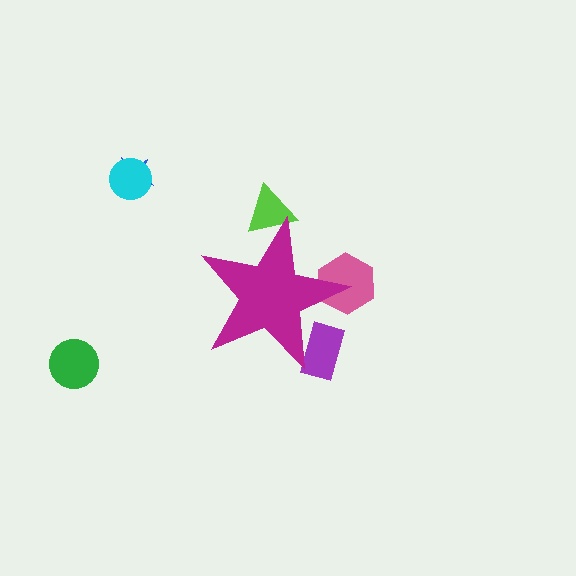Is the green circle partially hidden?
No, the green circle is fully visible.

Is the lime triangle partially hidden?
Yes, the lime triangle is partially hidden behind the magenta star.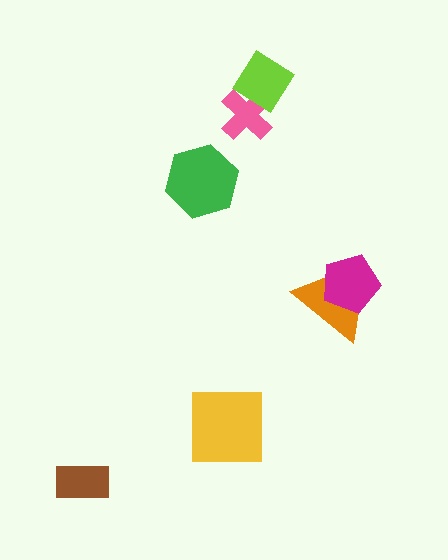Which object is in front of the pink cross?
The lime diamond is in front of the pink cross.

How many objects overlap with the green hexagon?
0 objects overlap with the green hexagon.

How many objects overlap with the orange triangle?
1 object overlaps with the orange triangle.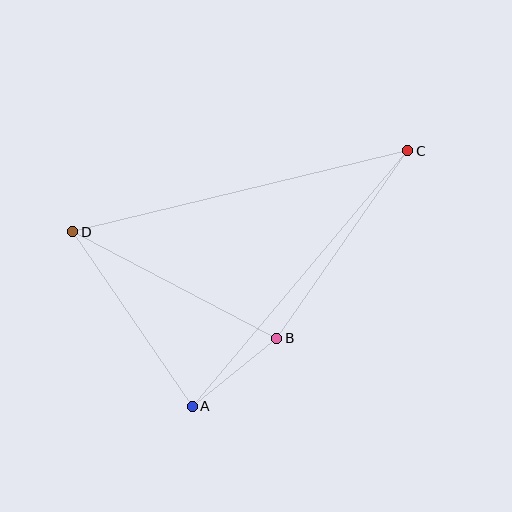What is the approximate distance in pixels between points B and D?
The distance between B and D is approximately 230 pixels.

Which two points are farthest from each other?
Points C and D are farthest from each other.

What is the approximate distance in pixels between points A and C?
The distance between A and C is approximately 334 pixels.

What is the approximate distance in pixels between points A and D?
The distance between A and D is approximately 212 pixels.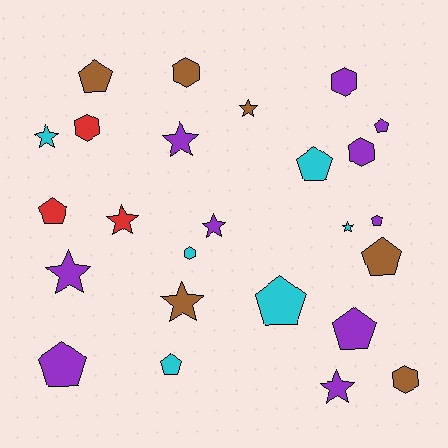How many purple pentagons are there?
There are 4 purple pentagons.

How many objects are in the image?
There are 25 objects.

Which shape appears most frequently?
Pentagon, with 10 objects.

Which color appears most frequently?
Purple, with 10 objects.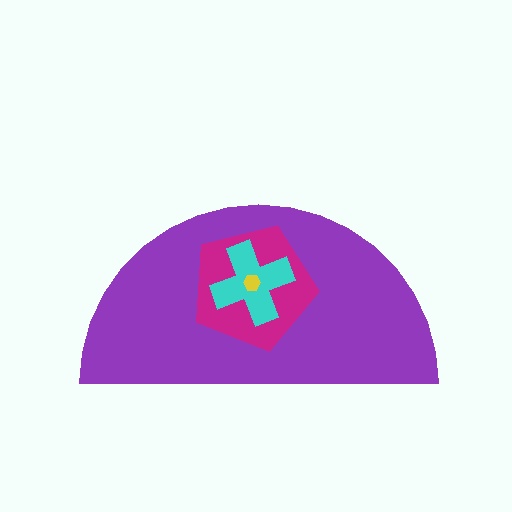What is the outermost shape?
The purple semicircle.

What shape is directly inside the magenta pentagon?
The cyan cross.